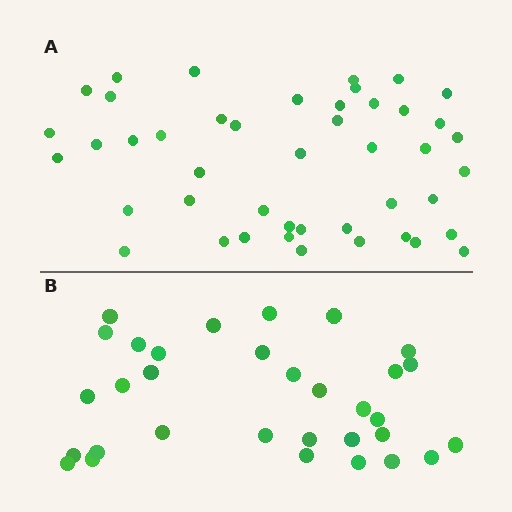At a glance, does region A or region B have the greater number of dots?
Region A (the top region) has more dots.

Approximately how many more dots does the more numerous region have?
Region A has approximately 15 more dots than region B.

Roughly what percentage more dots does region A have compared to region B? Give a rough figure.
About 40% more.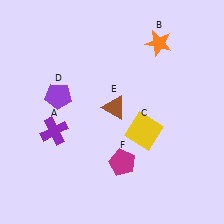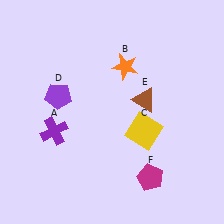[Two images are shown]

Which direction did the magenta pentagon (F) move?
The magenta pentagon (F) moved right.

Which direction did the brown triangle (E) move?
The brown triangle (E) moved right.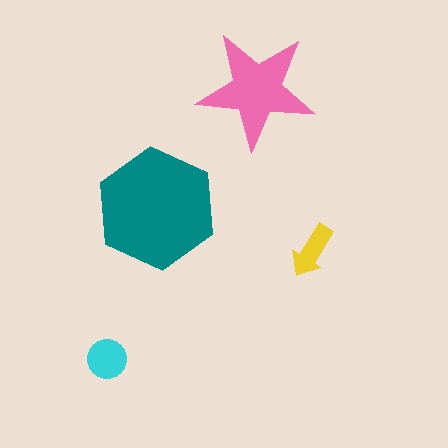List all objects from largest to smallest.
The teal hexagon, the pink star, the cyan circle, the yellow arrow.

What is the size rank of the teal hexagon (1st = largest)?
1st.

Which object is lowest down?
The cyan circle is bottommost.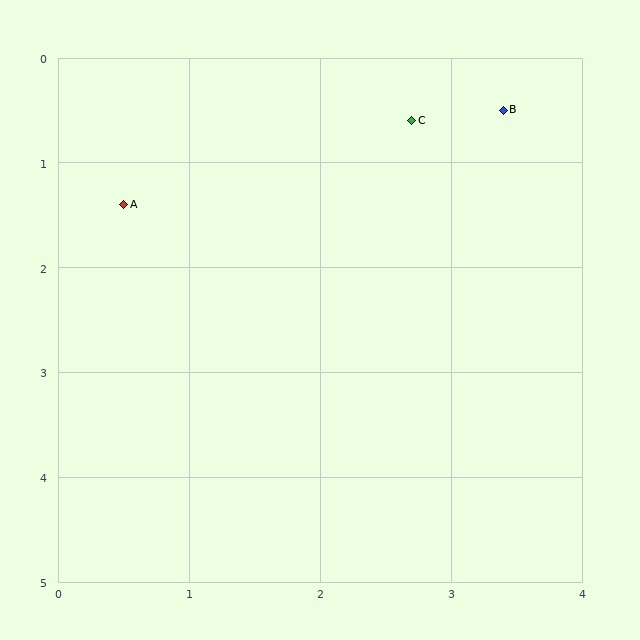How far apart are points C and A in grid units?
Points C and A are about 2.3 grid units apart.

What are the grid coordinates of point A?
Point A is at approximately (0.5, 1.4).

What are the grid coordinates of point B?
Point B is at approximately (3.4, 0.5).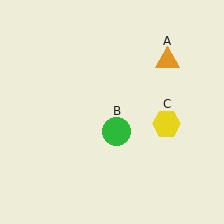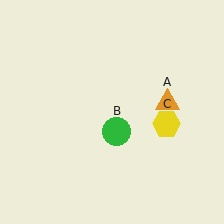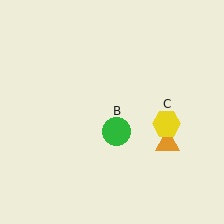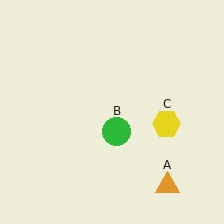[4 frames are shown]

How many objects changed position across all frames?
1 object changed position: orange triangle (object A).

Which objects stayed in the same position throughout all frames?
Green circle (object B) and yellow hexagon (object C) remained stationary.